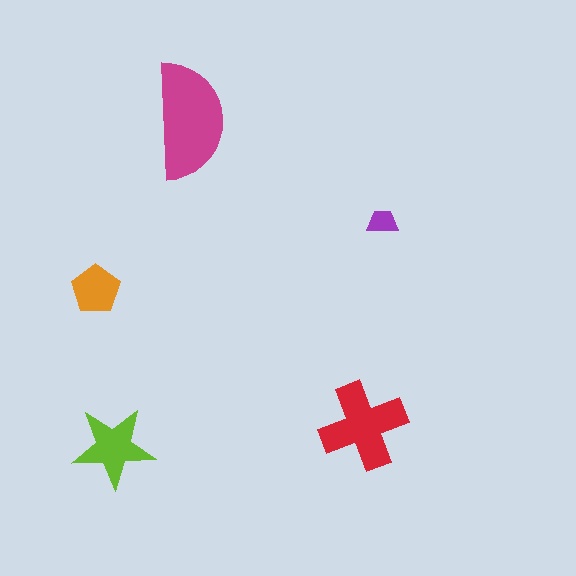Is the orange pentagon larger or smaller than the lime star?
Smaller.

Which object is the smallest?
The purple trapezoid.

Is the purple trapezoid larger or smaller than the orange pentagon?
Smaller.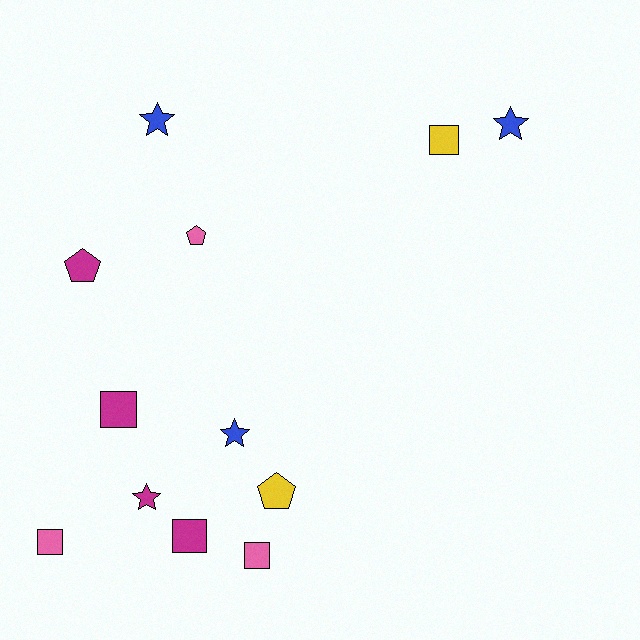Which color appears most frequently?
Magenta, with 4 objects.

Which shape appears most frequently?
Square, with 5 objects.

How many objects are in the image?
There are 12 objects.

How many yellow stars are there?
There are no yellow stars.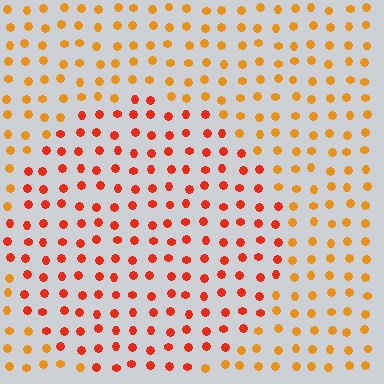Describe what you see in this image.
The image is filled with small orange elements in a uniform arrangement. A circle-shaped region is visible where the elements are tinted to a slightly different hue, forming a subtle color boundary.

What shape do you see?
I see a circle.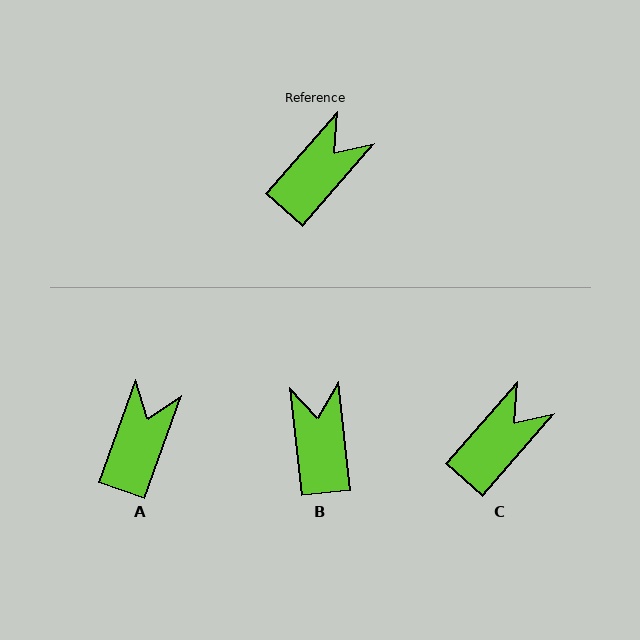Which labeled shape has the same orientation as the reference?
C.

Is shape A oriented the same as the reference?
No, it is off by about 22 degrees.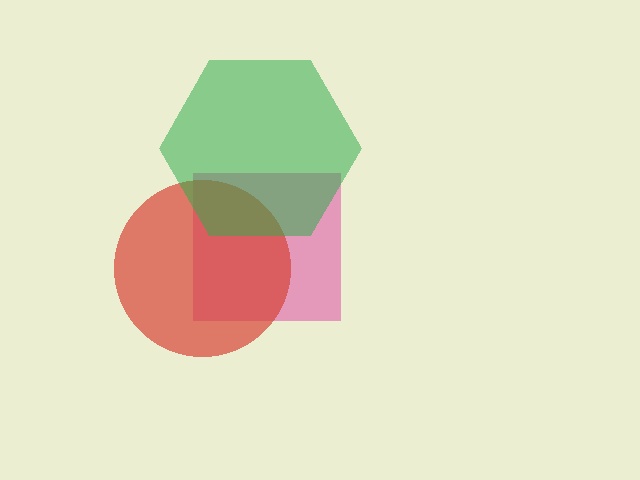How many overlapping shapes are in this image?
There are 3 overlapping shapes in the image.